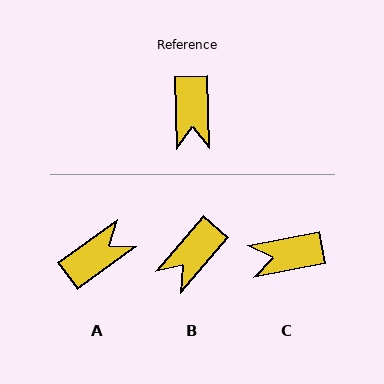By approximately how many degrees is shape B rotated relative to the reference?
Approximately 42 degrees clockwise.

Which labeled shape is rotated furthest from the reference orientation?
A, about 124 degrees away.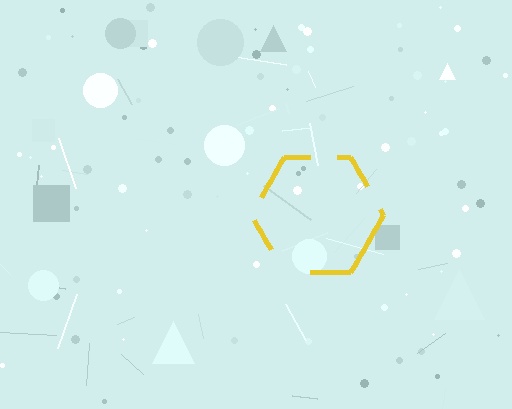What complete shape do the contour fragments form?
The contour fragments form a hexagon.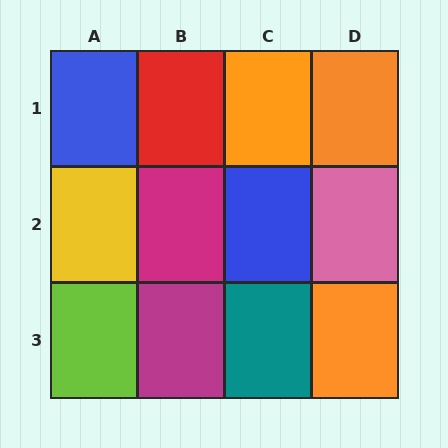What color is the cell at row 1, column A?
Blue.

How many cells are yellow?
1 cell is yellow.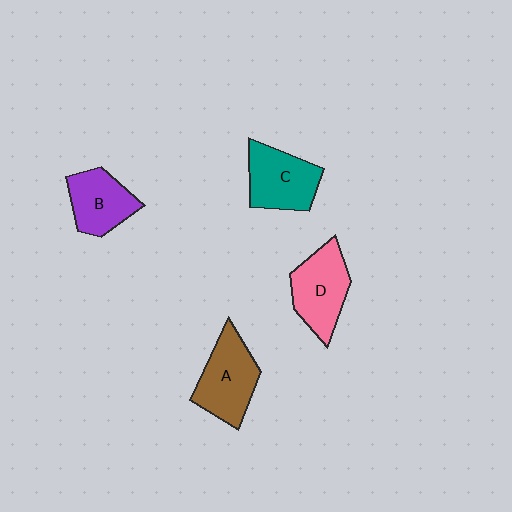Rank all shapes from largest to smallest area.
From largest to smallest: A (brown), D (pink), C (teal), B (purple).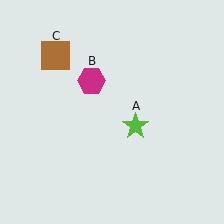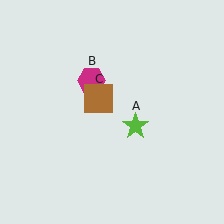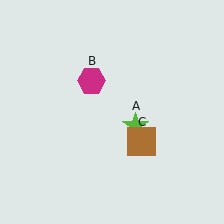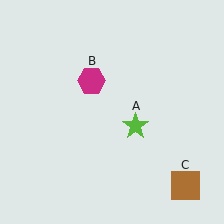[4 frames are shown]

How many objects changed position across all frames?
1 object changed position: brown square (object C).